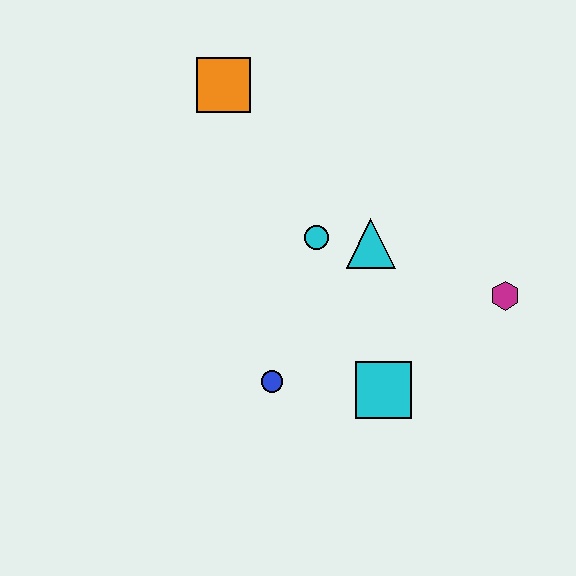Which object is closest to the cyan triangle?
The cyan circle is closest to the cyan triangle.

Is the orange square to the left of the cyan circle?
Yes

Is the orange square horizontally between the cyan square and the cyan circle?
No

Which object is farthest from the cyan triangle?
The orange square is farthest from the cyan triangle.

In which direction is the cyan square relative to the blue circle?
The cyan square is to the right of the blue circle.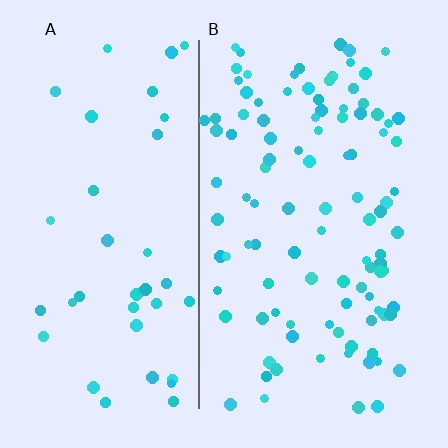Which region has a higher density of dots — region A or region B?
B (the right).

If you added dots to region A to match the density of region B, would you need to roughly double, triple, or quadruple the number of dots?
Approximately triple.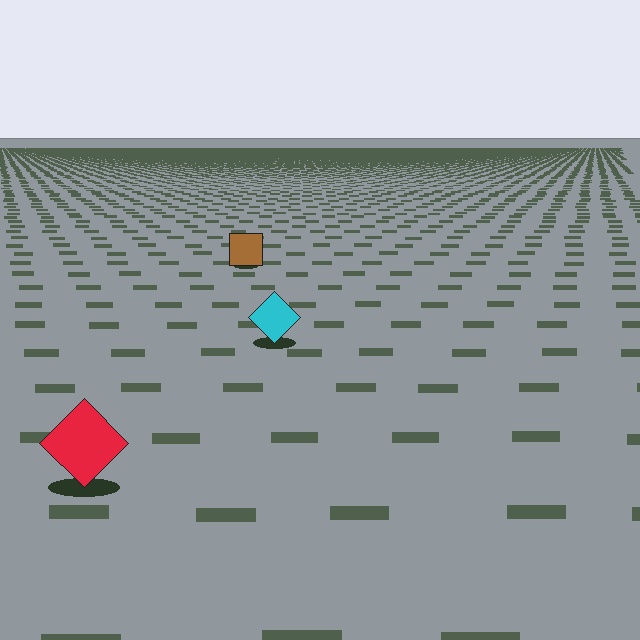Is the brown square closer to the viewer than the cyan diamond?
No. The cyan diamond is closer — you can tell from the texture gradient: the ground texture is coarser near it.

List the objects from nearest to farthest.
From nearest to farthest: the red diamond, the cyan diamond, the brown square.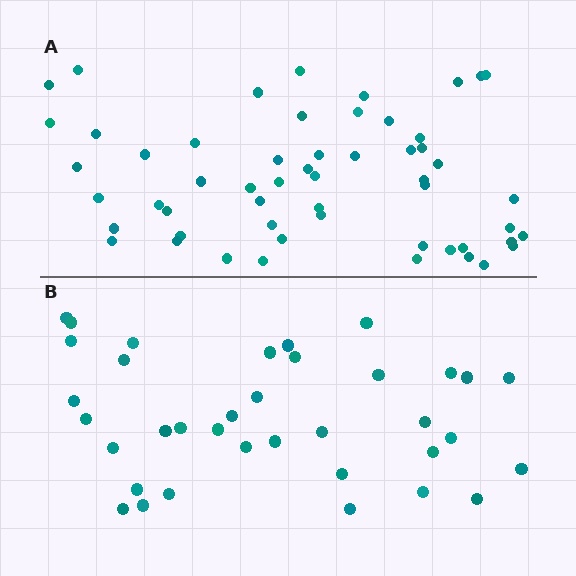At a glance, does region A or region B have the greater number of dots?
Region A (the top region) has more dots.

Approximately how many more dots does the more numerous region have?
Region A has approximately 20 more dots than region B.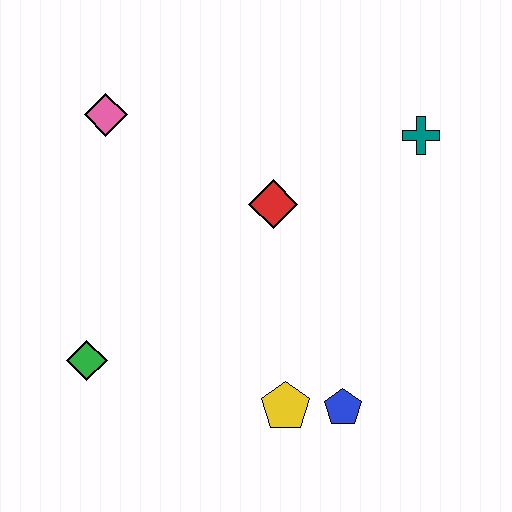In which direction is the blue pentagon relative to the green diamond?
The blue pentagon is to the right of the green diamond.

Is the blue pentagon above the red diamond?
No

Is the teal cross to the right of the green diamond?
Yes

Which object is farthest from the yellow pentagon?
The pink diamond is farthest from the yellow pentagon.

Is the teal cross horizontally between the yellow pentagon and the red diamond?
No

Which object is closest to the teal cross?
The red diamond is closest to the teal cross.